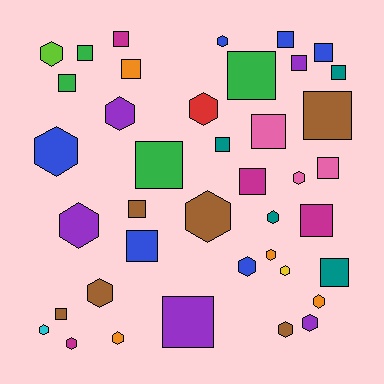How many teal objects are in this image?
There are 4 teal objects.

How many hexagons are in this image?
There are 19 hexagons.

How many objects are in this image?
There are 40 objects.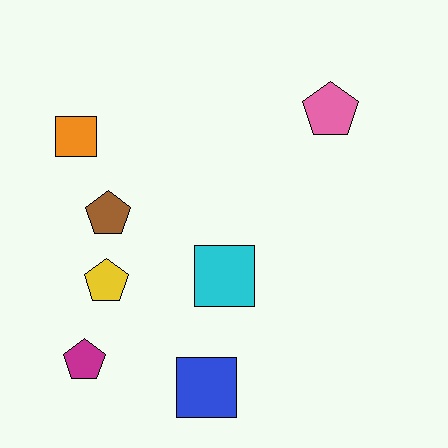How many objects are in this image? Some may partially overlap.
There are 7 objects.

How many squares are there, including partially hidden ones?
There are 3 squares.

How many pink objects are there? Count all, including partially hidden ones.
There is 1 pink object.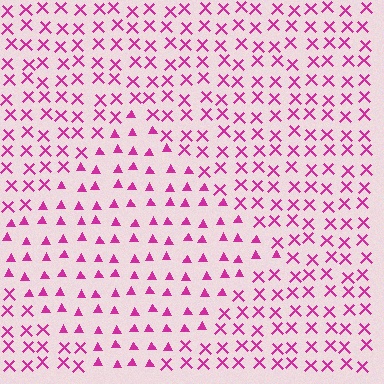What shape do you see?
I see a diamond.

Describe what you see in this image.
The image is filled with small magenta elements arranged in a uniform grid. A diamond-shaped region contains triangles, while the surrounding area contains X marks. The boundary is defined purely by the change in element shape.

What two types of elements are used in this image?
The image uses triangles inside the diamond region and X marks outside it.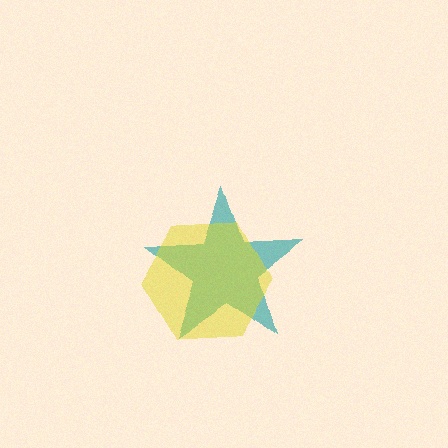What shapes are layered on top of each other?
The layered shapes are: a teal star, a yellow hexagon.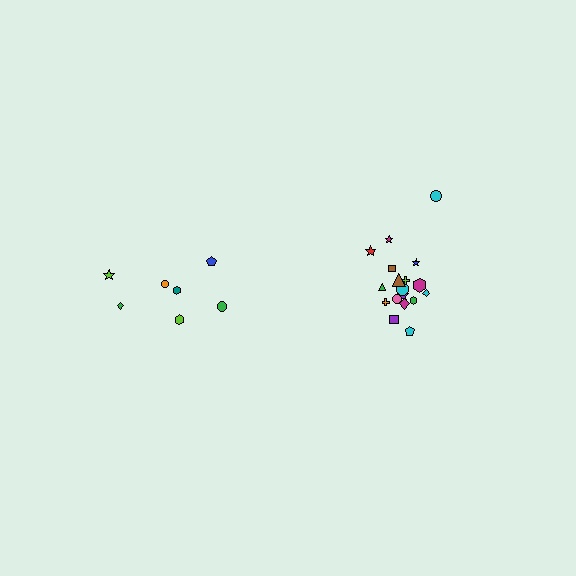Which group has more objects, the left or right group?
The right group.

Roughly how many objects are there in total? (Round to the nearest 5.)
Roughly 25 objects in total.